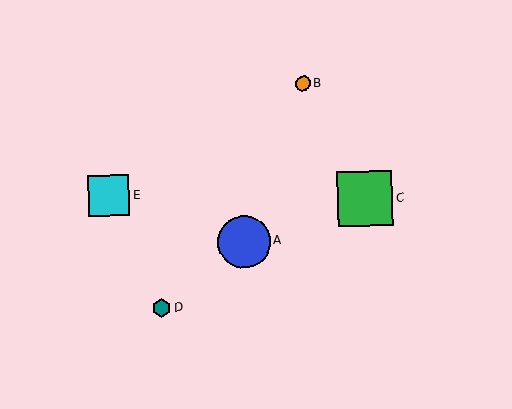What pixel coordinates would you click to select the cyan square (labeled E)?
Click at (109, 195) to select the cyan square E.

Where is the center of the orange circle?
The center of the orange circle is at (303, 83).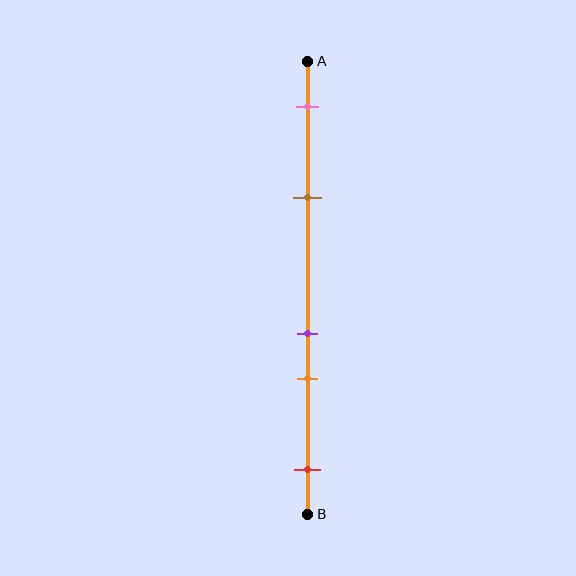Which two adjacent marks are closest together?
The purple and orange marks are the closest adjacent pair.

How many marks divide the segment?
There are 5 marks dividing the segment.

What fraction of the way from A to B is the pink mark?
The pink mark is approximately 10% (0.1) of the way from A to B.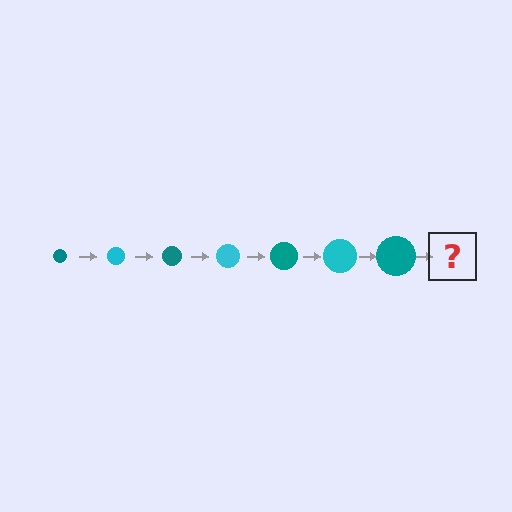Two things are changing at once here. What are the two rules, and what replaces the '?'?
The two rules are that the circle grows larger each step and the color cycles through teal and cyan. The '?' should be a cyan circle, larger than the previous one.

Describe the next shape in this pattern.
It should be a cyan circle, larger than the previous one.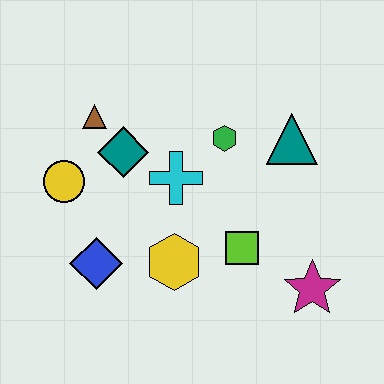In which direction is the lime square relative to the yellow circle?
The lime square is to the right of the yellow circle.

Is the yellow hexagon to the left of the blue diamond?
No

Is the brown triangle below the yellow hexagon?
No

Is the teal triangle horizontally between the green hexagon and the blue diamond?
No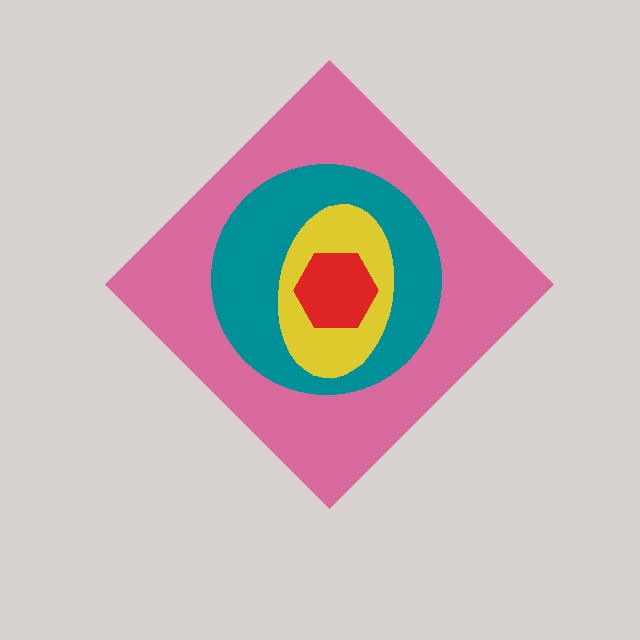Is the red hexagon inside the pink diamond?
Yes.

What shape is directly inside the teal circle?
The yellow ellipse.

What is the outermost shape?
The pink diamond.